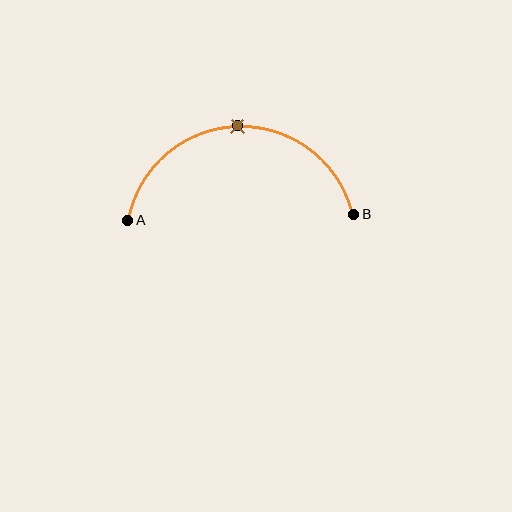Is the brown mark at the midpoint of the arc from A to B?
Yes. The brown mark lies on the arc at equal arc-length from both A and B — it is the arc midpoint.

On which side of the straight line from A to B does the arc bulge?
The arc bulges above the straight line connecting A and B.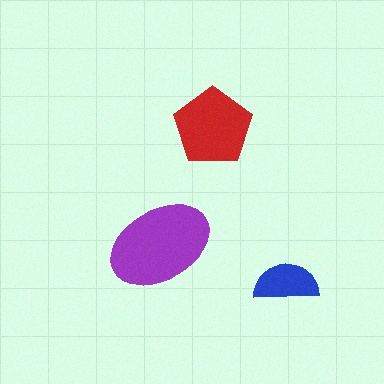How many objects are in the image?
There are 3 objects in the image.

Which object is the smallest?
The blue semicircle.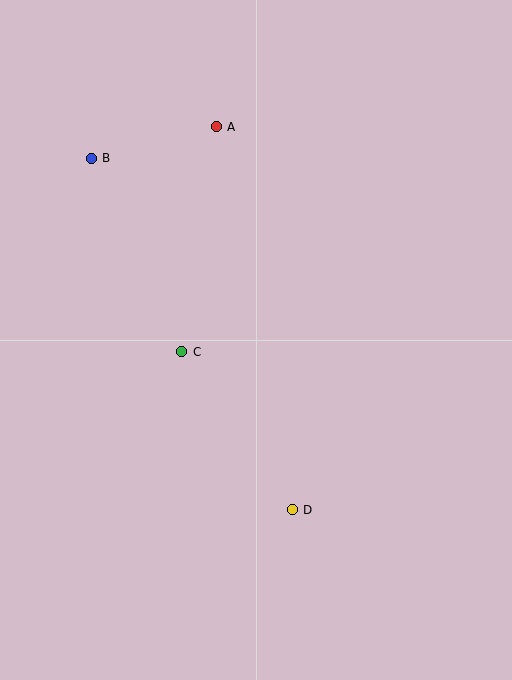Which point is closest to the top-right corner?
Point A is closest to the top-right corner.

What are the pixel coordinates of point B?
Point B is at (91, 158).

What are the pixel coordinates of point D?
Point D is at (292, 510).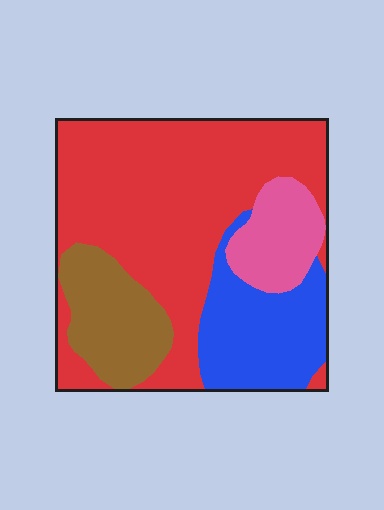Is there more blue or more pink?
Blue.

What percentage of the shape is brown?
Brown takes up about one sixth (1/6) of the shape.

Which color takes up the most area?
Red, at roughly 55%.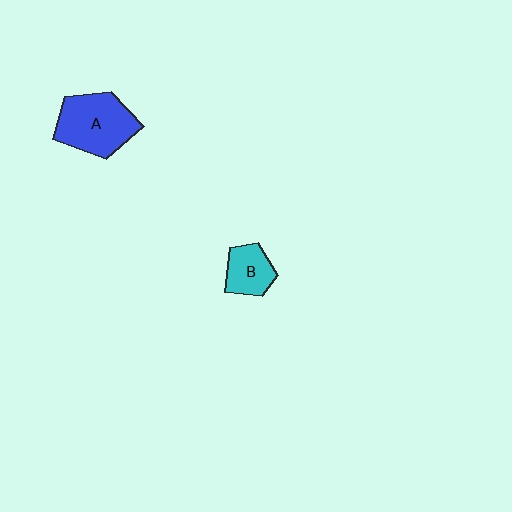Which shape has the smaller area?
Shape B (cyan).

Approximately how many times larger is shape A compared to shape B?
Approximately 1.9 times.